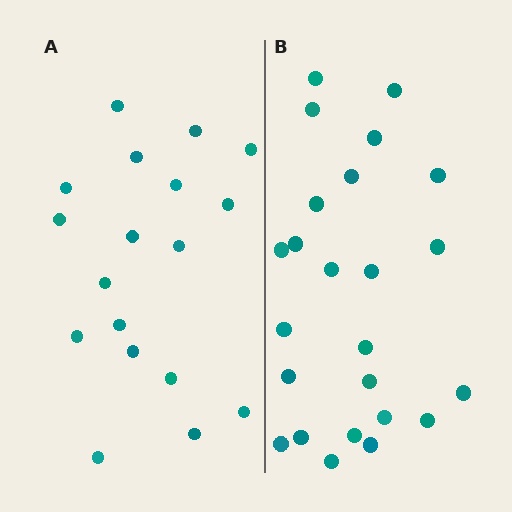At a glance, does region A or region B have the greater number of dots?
Region B (the right region) has more dots.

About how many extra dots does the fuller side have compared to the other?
Region B has about 6 more dots than region A.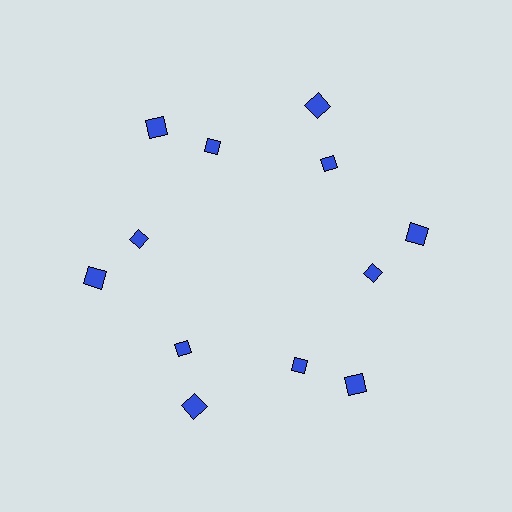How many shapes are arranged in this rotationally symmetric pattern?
There are 12 shapes, arranged in 6 groups of 2.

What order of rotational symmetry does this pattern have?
This pattern has 6-fold rotational symmetry.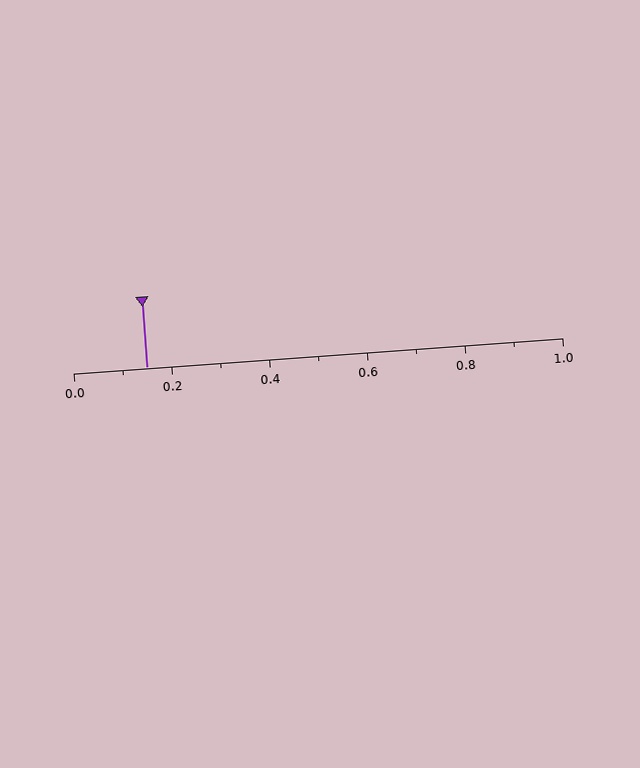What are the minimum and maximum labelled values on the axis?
The axis runs from 0.0 to 1.0.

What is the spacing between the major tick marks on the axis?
The major ticks are spaced 0.2 apart.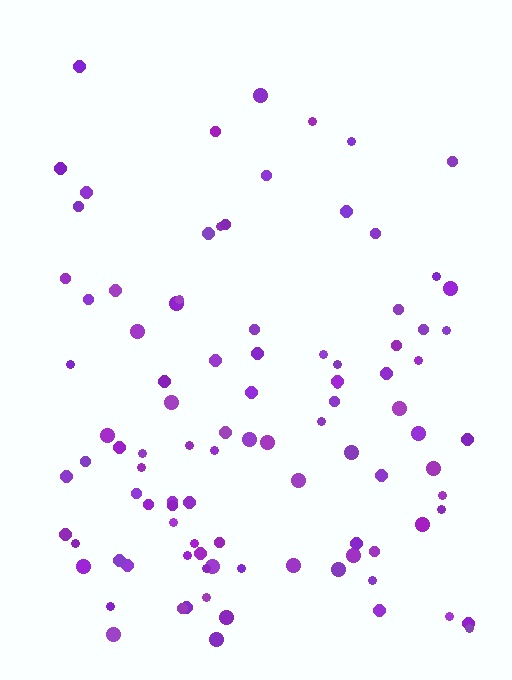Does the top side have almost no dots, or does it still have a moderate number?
Still a moderate number, just noticeably fewer than the bottom.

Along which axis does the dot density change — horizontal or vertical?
Vertical.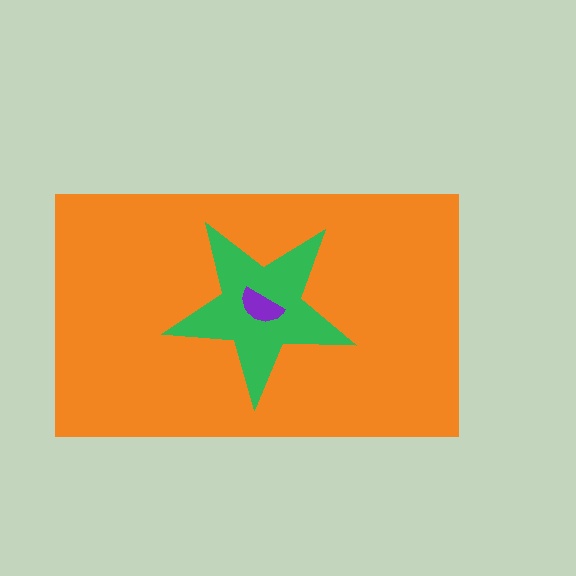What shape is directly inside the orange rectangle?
The green star.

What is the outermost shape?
The orange rectangle.